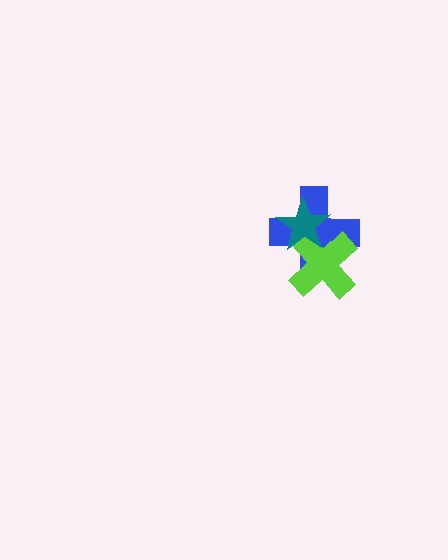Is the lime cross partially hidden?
Yes, it is partially covered by another shape.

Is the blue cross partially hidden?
Yes, it is partially covered by another shape.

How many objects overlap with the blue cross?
2 objects overlap with the blue cross.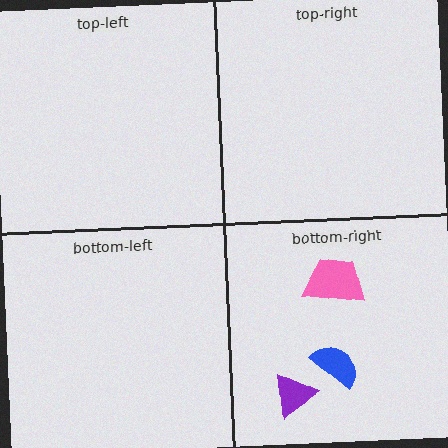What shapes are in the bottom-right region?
The purple triangle, the blue semicircle, the pink trapezoid.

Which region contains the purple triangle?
The bottom-right region.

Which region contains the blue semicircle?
The bottom-right region.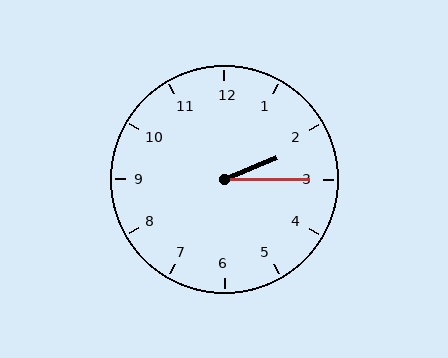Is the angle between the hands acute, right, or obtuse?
It is acute.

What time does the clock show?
2:15.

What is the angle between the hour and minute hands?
Approximately 22 degrees.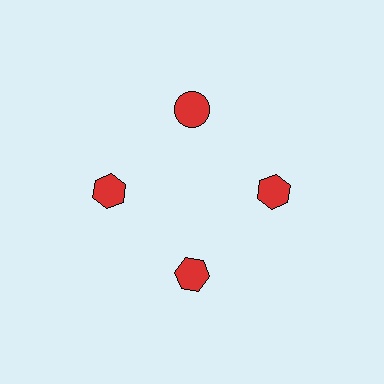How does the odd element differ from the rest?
It has a different shape: circle instead of hexagon.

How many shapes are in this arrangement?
There are 4 shapes arranged in a ring pattern.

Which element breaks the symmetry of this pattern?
The red circle at roughly the 12 o'clock position breaks the symmetry. All other shapes are red hexagons.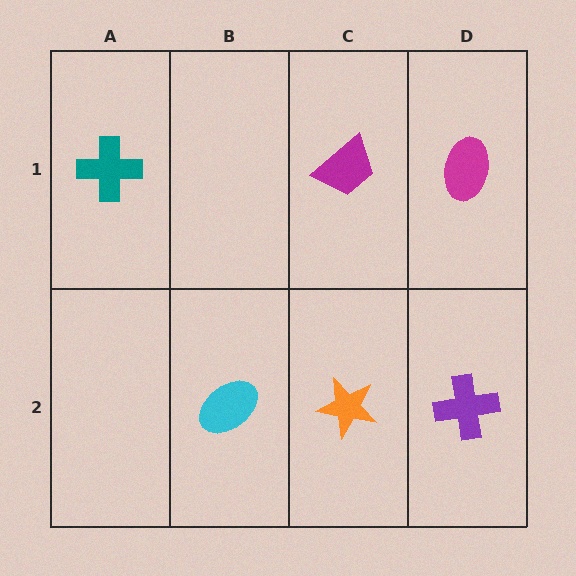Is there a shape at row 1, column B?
No, that cell is empty.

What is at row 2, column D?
A purple cross.